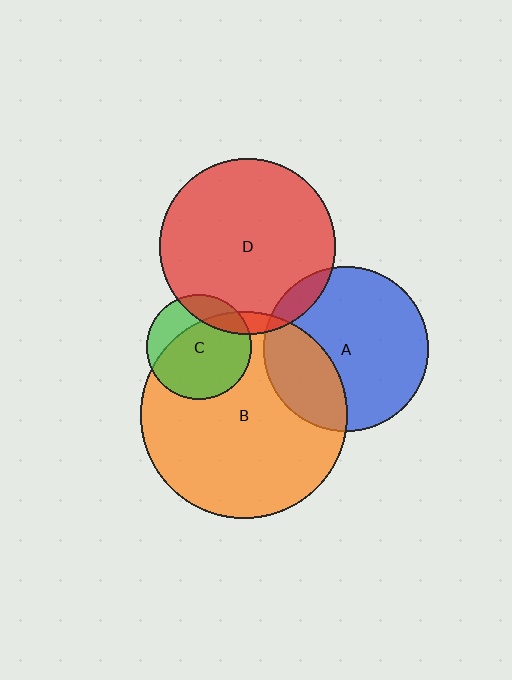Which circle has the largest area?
Circle B (orange).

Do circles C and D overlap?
Yes.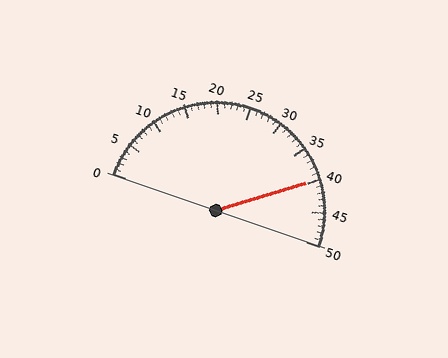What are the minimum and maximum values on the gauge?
The gauge ranges from 0 to 50.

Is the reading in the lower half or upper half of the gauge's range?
The reading is in the upper half of the range (0 to 50).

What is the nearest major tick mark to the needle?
The nearest major tick mark is 40.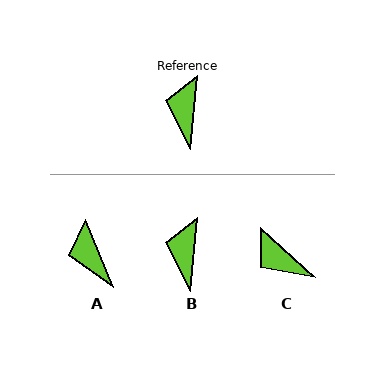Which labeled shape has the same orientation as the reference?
B.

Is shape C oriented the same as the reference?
No, it is off by about 52 degrees.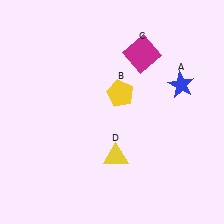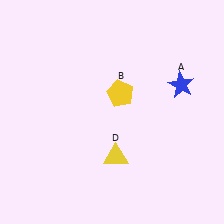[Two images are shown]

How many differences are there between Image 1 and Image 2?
There is 1 difference between the two images.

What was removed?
The magenta square (C) was removed in Image 2.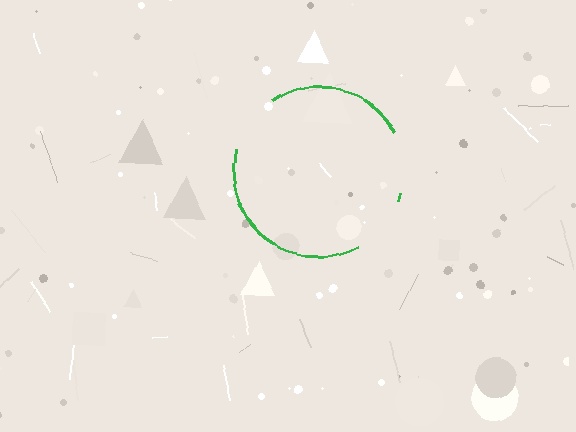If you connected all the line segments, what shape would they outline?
They would outline a circle.